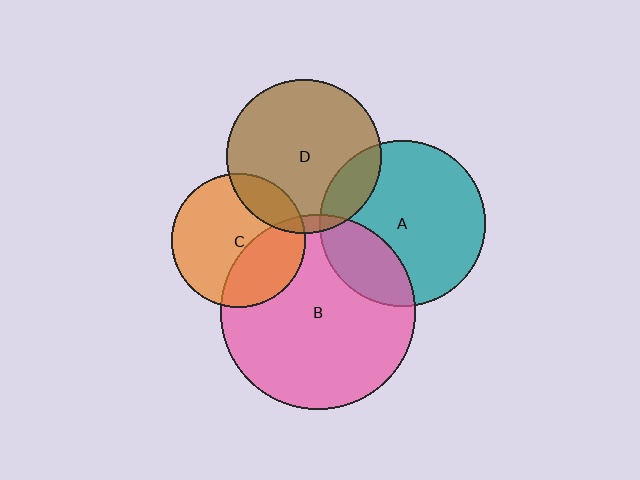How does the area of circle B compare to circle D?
Approximately 1.6 times.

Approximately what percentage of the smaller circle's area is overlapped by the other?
Approximately 35%.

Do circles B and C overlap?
Yes.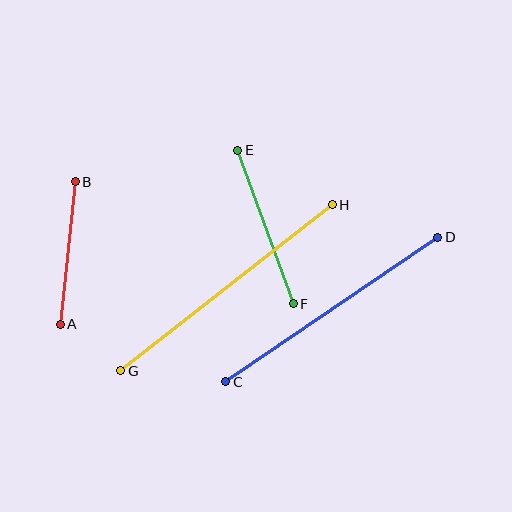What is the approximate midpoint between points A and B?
The midpoint is at approximately (68, 253) pixels.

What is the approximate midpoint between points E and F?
The midpoint is at approximately (265, 227) pixels.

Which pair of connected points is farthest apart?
Points G and H are farthest apart.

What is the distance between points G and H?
The distance is approximately 269 pixels.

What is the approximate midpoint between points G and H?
The midpoint is at approximately (227, 288) pixels.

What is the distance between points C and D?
The distance is approximately 257 pixels.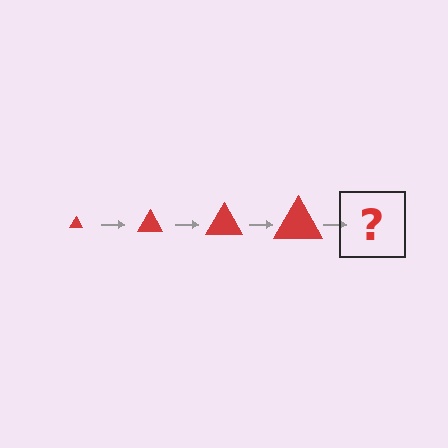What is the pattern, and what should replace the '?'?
The pattern is that the triangle gets progressively larger each step. The '?' should be a red triangle, larger than the previous one.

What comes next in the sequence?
The next element should be a red triangle, larger than the previous one.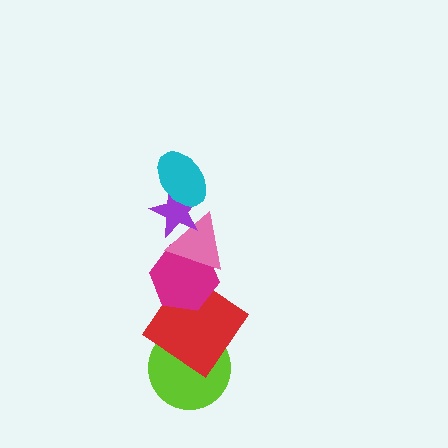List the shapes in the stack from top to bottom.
From top to bottom: the cyan ellipse, the purple star, the pink triangle, the magenta hexagon, the red diamond, the lime circle.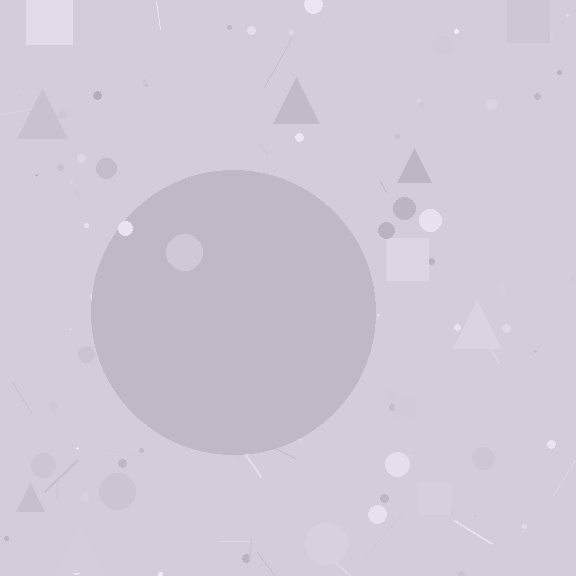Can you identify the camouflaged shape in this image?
The camouflaged shape is a circle.